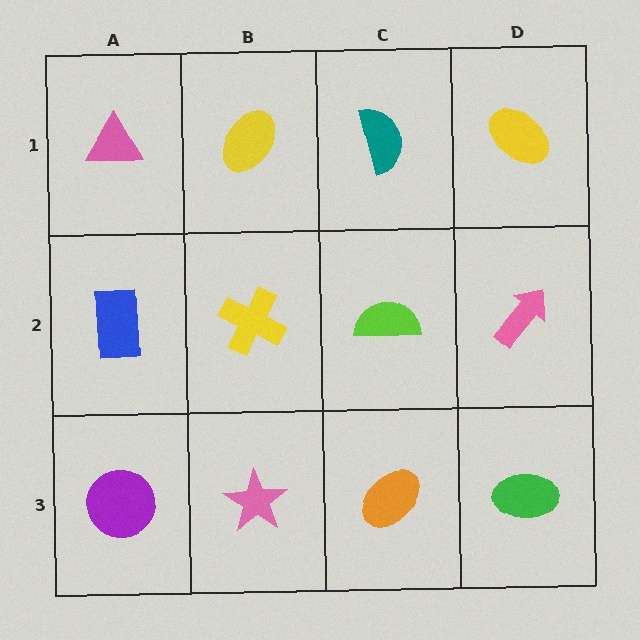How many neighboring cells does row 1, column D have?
2.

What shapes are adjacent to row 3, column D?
A pink arrow (row 2, column D), an orange ellipse (row 3, column C).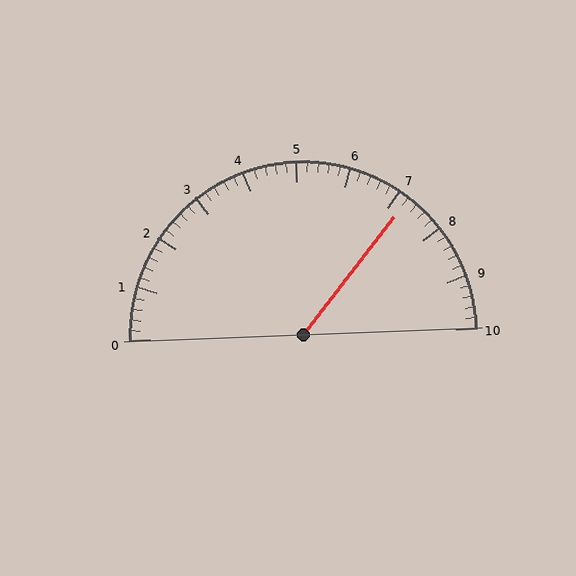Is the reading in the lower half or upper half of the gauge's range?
The reading is in the upper half of the range (0 to 10).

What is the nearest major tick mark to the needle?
The nearest major tick mark is 7.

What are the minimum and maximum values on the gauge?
The gauge ranges from 0 to 10.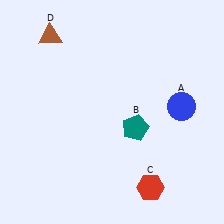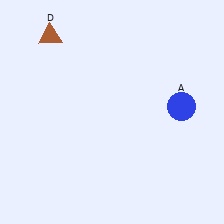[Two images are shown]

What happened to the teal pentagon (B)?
The teal pentagon (B) was removed in Image 2. It was in the bottom-right area of Image 1.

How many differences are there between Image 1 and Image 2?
There are 2 differences between the two images.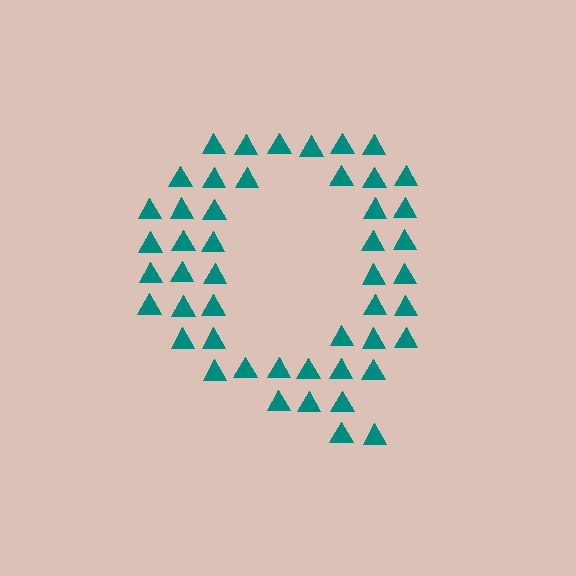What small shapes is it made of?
It is made of small triangles.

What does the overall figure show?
The overall figure shows the letter Q.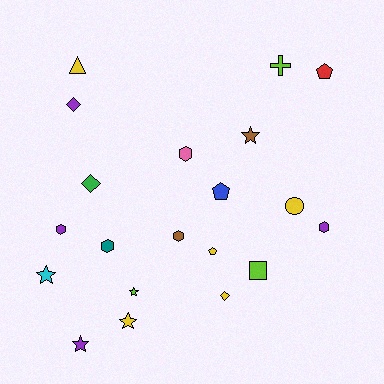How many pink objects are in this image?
There is 1 pink object.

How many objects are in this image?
There are 20 objects.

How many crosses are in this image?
There is 1 cross.